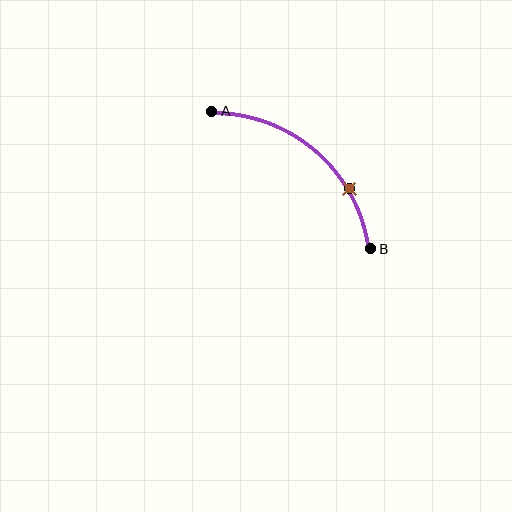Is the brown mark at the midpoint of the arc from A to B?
No. The brown mark lies on the arc but is closer to endpoint B. The arc midpoint would be at the point on the curve equidistant along the arc from both A and B.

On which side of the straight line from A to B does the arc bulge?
The arc bulges above and to the right of the straight line connecting A and B.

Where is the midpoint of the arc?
The arc midpoint is the point on the curve farthest from the straight line joining A and B. It sits above and to the right of that line.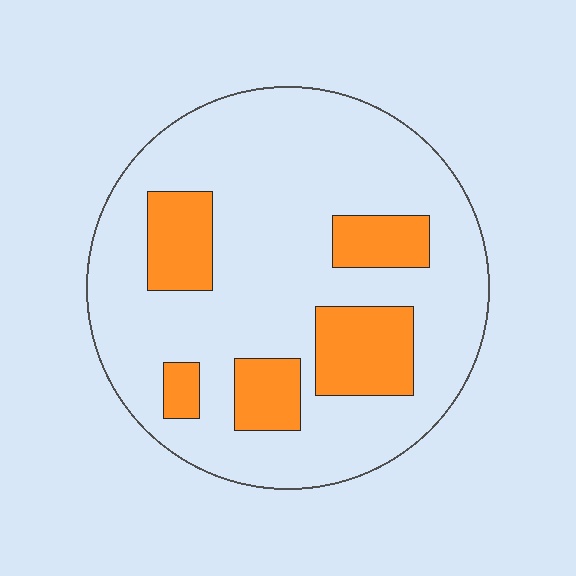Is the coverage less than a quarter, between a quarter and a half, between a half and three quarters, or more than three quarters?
Less than a quarter.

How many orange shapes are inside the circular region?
5.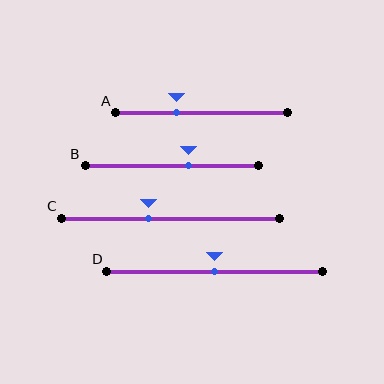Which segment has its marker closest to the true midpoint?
Segment D has its marker closest to the true midpoint.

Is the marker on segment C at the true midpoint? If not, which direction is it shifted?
No, the marker on segment C is shifted to the left by about 10% of the segment length.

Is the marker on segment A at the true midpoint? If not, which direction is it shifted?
No, the marker on segment A is shifted to the left by about 15% of the segment length.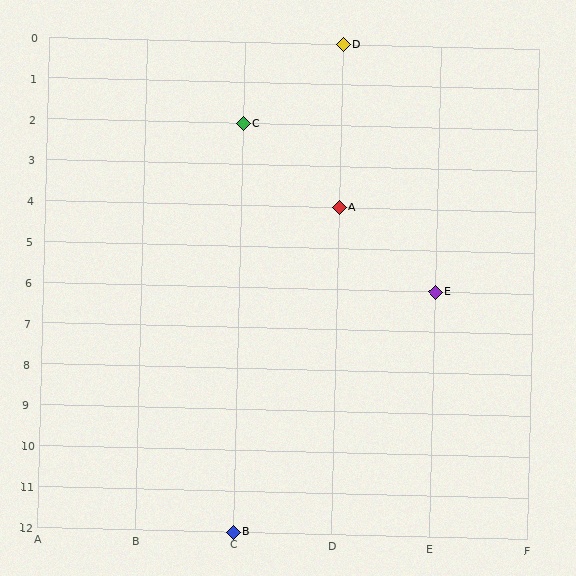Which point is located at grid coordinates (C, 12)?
Point B is at (C, 12).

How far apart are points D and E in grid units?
Points D and E are 1 column and 6 rows apart (about 6.1 grid units diagonally).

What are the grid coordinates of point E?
Point E is at grid coordinates (E, 6).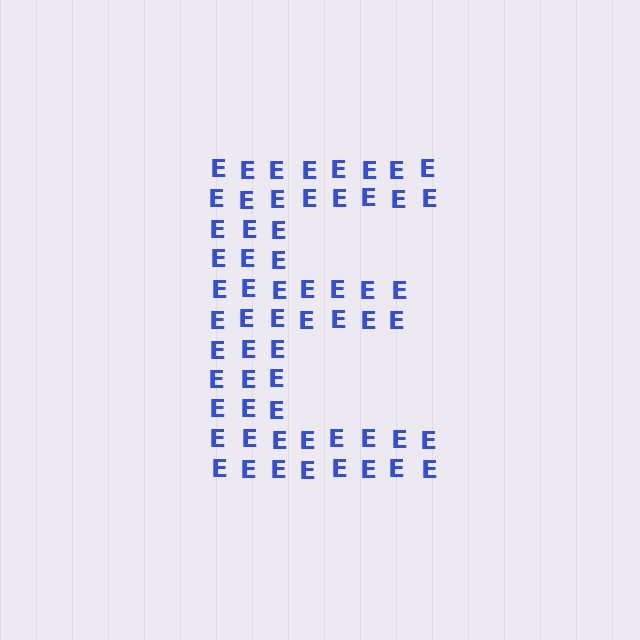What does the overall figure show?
The overall figure shows the letter E.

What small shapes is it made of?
It is made of small letter E's.